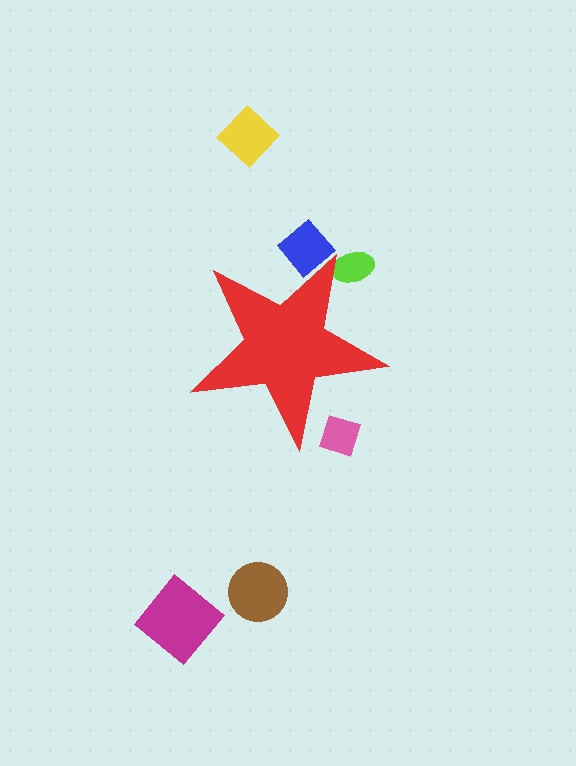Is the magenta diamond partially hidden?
No, the magenta diamond is fully visible.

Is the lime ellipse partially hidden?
Yes, the lime ellipse is partially hidden behind the red star.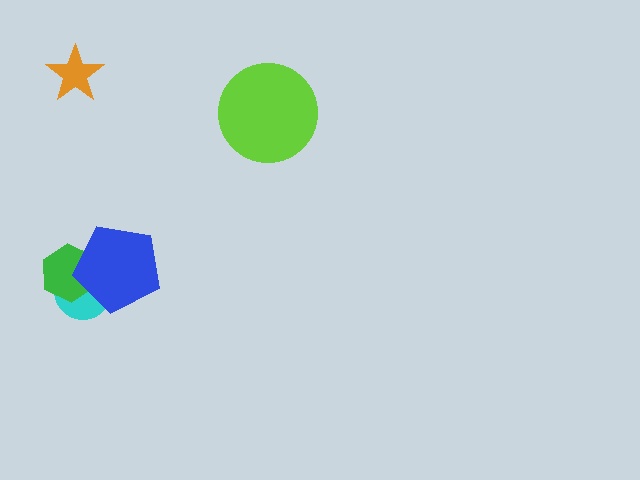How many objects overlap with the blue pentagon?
2 objects overlap with the blue pentagon.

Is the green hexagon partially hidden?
Yes, it is partially covered by another shape.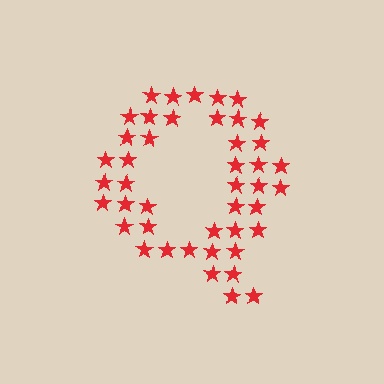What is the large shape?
The large shape is the letter Q.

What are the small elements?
The small elements are stars.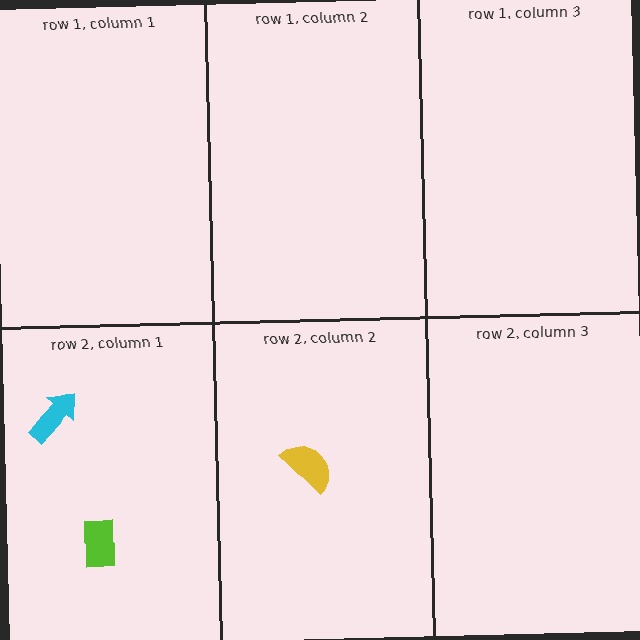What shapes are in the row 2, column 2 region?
The yellow semicircle.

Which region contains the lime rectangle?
The row 2, column 1 region.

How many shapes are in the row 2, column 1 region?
2.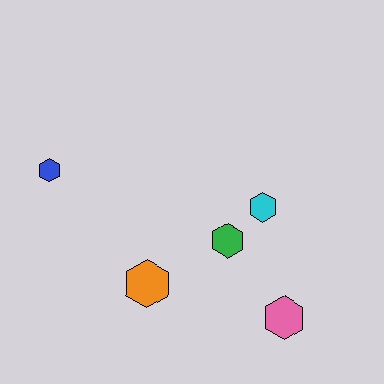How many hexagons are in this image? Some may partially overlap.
There are 5 hexagons.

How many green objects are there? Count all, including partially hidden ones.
There is 1 green object.